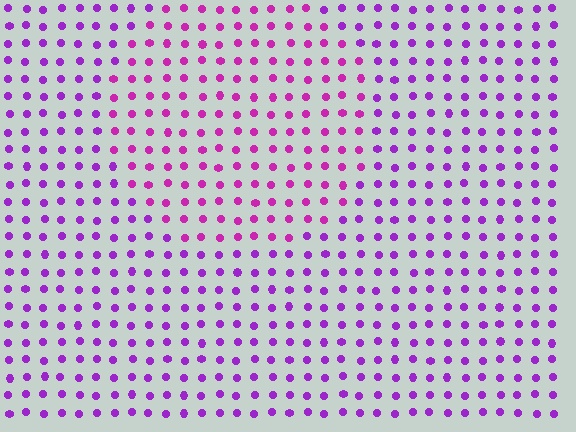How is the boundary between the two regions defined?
The boundary is defined purely by a slight shift in hue (about 26 degrees). Spacing, size, and orientation are identical on both sides.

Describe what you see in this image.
The image is filled with small purple elements in a uniform arrangement. A circle-shaped region is visible where the elements are tinted to a slightly different hue, forming a subtle color boundary.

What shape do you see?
I see a circle.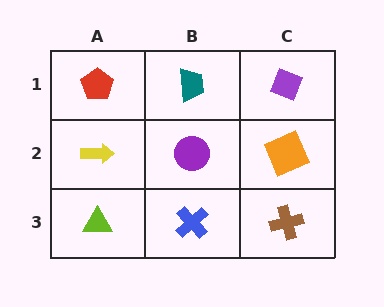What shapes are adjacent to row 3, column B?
A purple circle (row 2, column B), a lime triangle (row 3, column A), a brown cross (row 3, column C).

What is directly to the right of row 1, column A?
A teal trapezoid.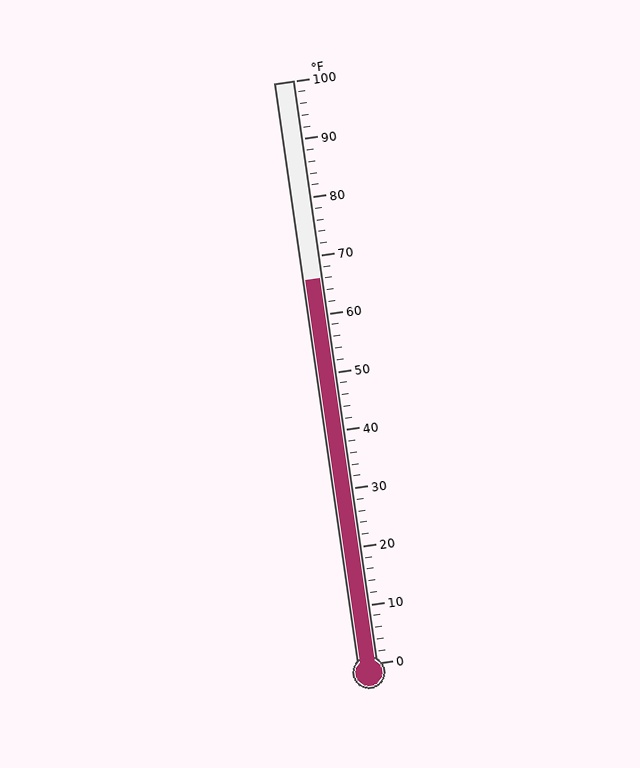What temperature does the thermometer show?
The thermometer shows approximately 66°F.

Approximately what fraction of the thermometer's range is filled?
The thermometer is filled to approximately 65% of its range.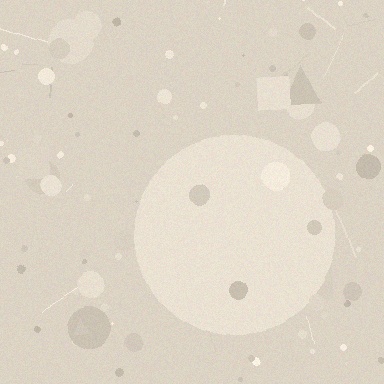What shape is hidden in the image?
A circle is hidden in the image.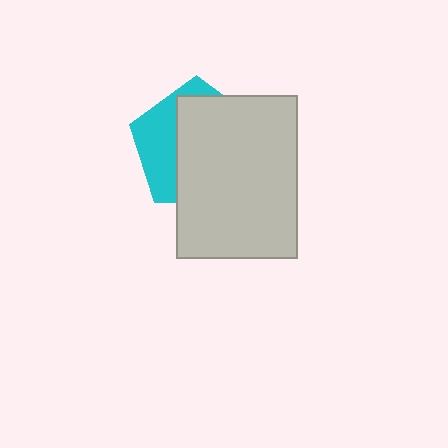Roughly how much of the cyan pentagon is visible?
A small part of it is visible (roughly 34%).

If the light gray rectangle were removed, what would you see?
You would see the complete cyan pentagon.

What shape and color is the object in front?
The object in front is a light gray rectangle.